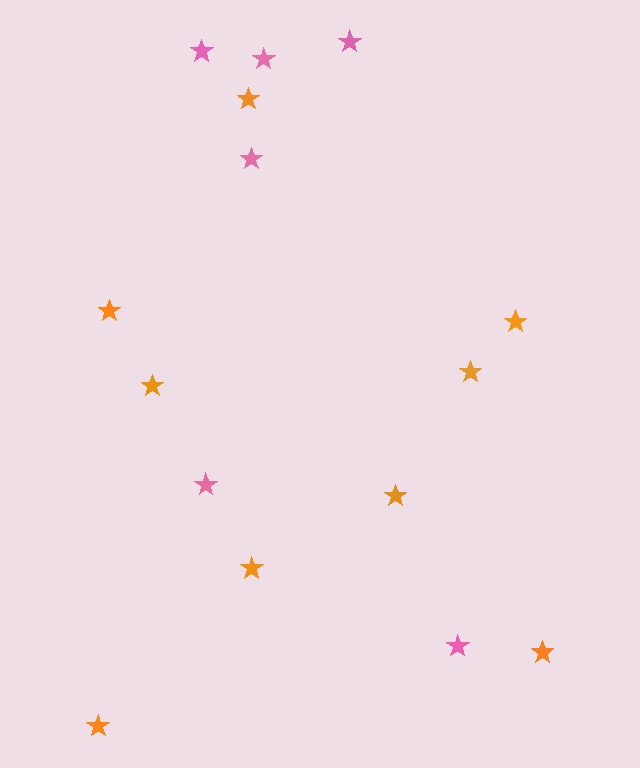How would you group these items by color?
There are 2 groups: one group of pink stars (6) and one group of orange stars (9).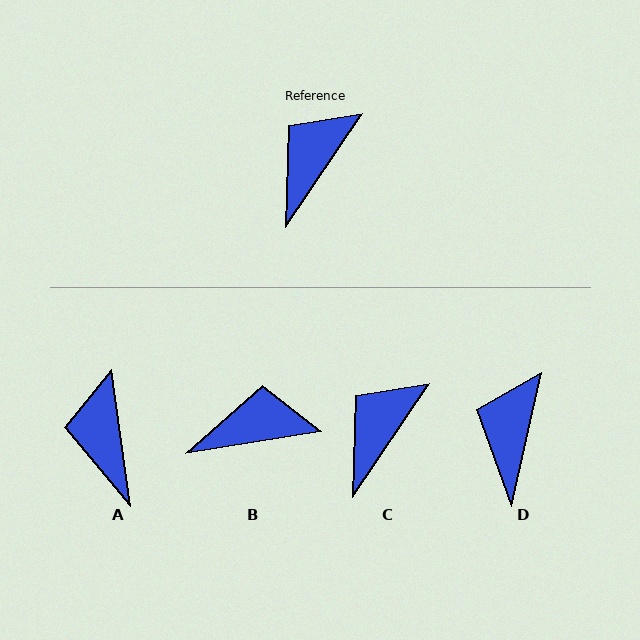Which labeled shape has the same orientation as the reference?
C.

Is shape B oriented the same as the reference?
No, it is off by about 47 degrees.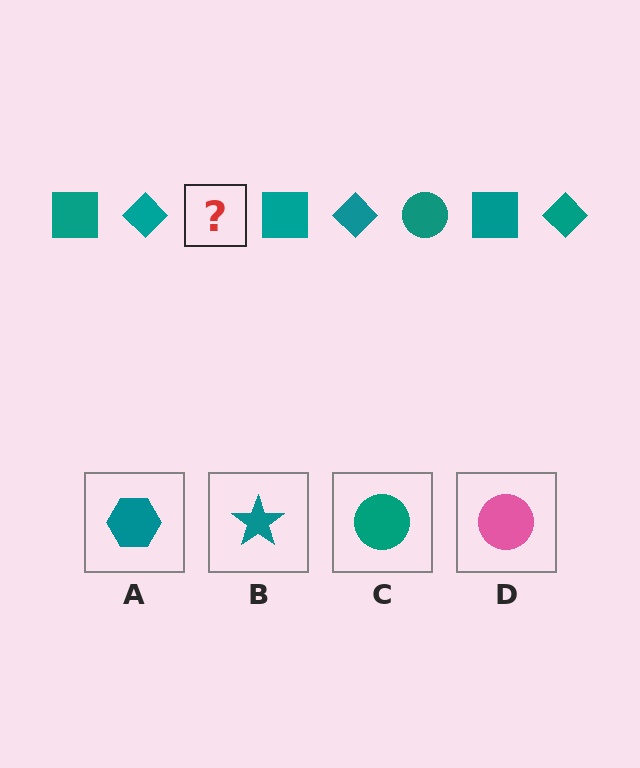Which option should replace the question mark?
Option C.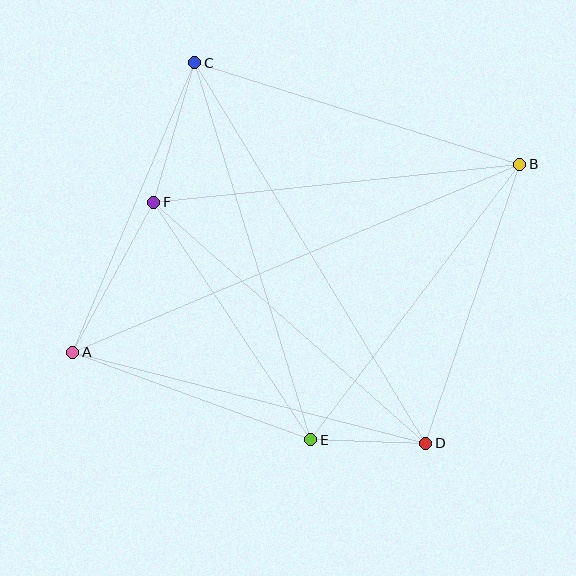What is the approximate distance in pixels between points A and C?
The distance between A and C is approximately 314 pixels.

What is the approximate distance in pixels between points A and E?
The distance between A and E is approximately 253 pixels.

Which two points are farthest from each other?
Points A and B are farthest from each other.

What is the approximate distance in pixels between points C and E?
The distance between C and E is approximately 394 pixels.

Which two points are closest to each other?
Points D and E are closest to each other.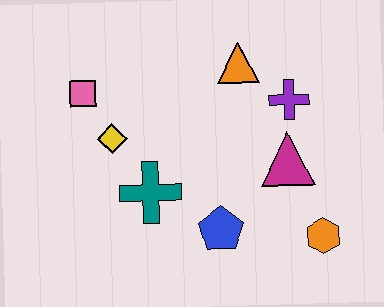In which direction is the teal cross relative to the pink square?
The teal cross is below the pink square.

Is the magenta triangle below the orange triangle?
Yes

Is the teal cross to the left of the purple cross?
Yes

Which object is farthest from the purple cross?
The pink square is farthest from the purple cross.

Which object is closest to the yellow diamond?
The pink square is closest to the yellow diamond.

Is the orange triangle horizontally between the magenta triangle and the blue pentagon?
Yes